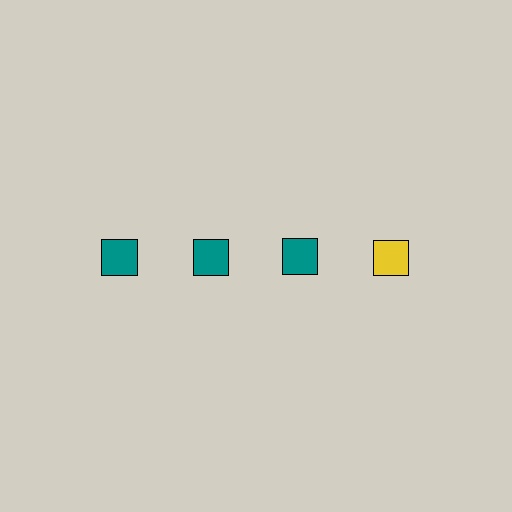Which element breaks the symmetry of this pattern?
The yellow square in the top row, second from right column breaks the symmetry. All other shapes are teal squares.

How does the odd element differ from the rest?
It has a different color: yellow instead of teal.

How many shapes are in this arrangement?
There are 4 shapes arranged in a grid pattern.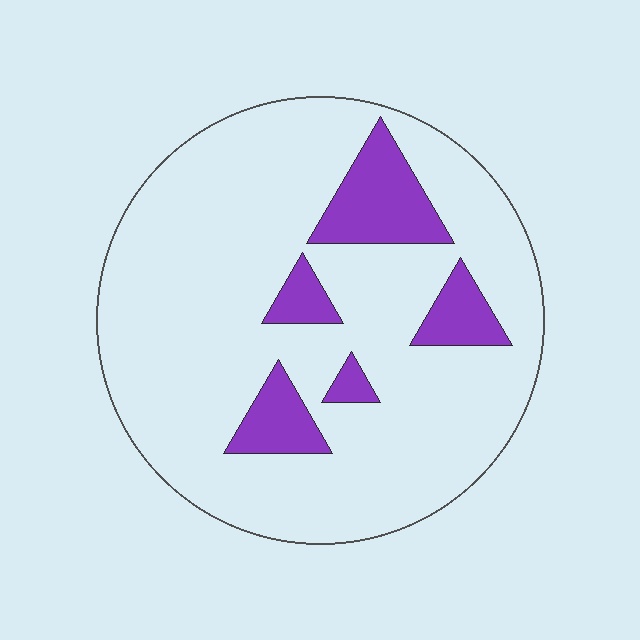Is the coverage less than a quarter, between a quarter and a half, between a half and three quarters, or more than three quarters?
Less than a quarter.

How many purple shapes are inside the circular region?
5.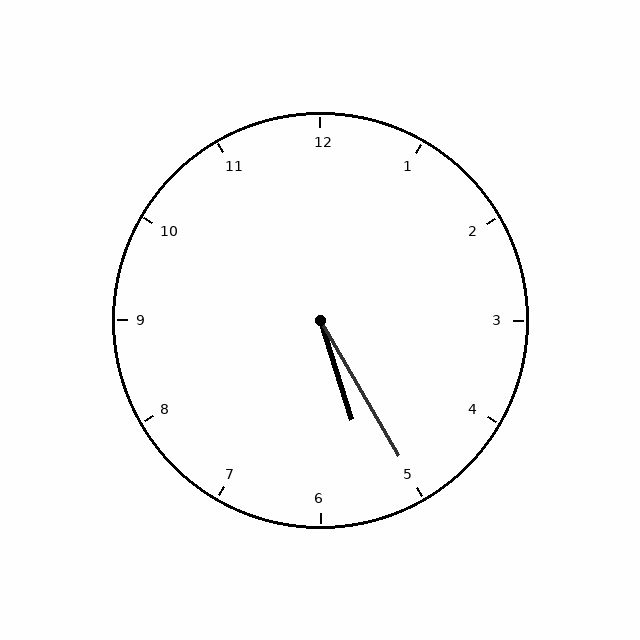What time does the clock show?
5:25.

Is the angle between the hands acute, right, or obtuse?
It is acute.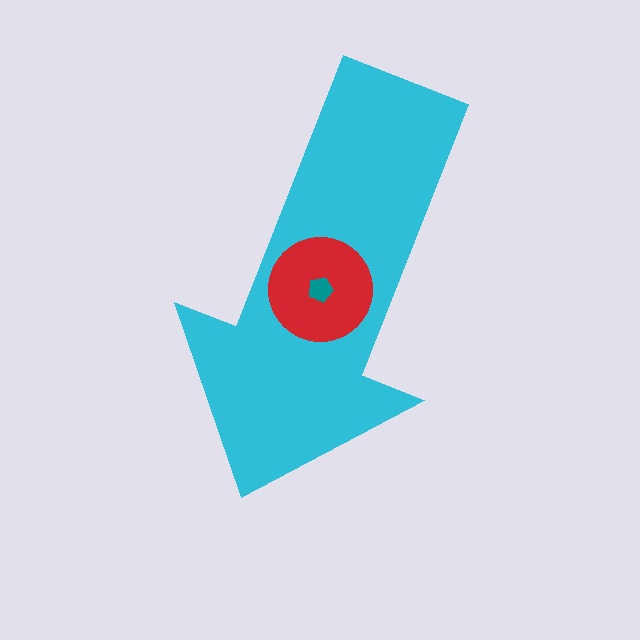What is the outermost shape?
The cyan arrow.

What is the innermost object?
The teal pentagon.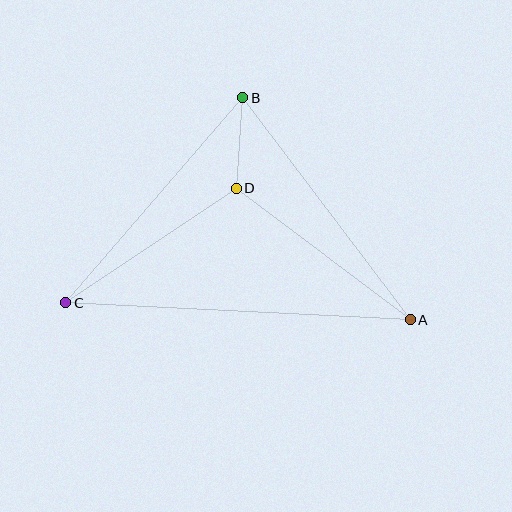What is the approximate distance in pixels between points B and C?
The distance between B and C is approximately 271 pixels.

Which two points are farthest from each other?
Points A and C are farthest from each other.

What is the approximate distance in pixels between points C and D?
The distance between C and D is approximately 205 pixels.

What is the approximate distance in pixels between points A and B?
The distance between A and B is approximately 278 pixels.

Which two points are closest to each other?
Points B and D are closest to each other.